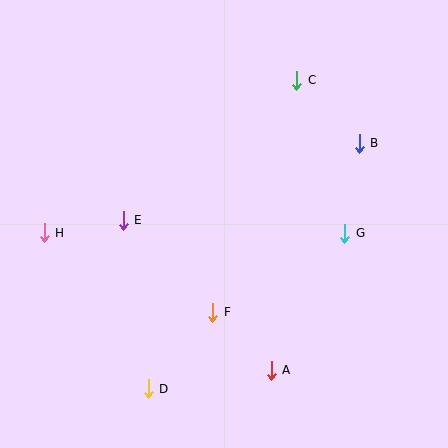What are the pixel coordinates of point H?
Point H is at (44, 233).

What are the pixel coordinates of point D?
Point D is at (148, 389).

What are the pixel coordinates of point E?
Point E is at (123, 220).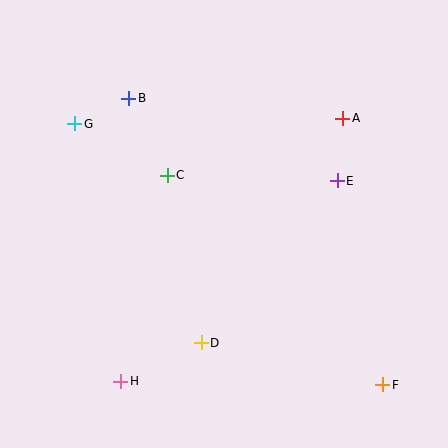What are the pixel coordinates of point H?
Point H is at (121, 381).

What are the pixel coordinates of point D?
Point D is at (201, 343).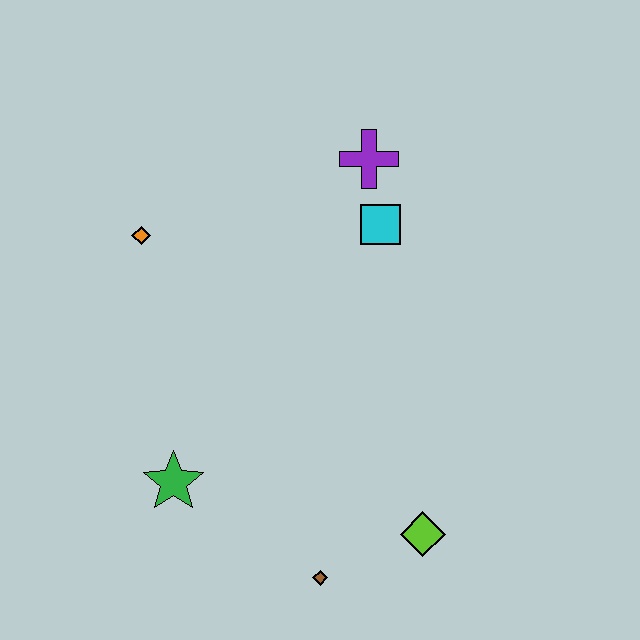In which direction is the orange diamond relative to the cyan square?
The orange diamond is to the left of the cyan square.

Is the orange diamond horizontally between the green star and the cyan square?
No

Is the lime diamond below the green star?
Yes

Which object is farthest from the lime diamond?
The orange diamond is farthest from the lime diamond.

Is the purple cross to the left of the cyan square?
Yes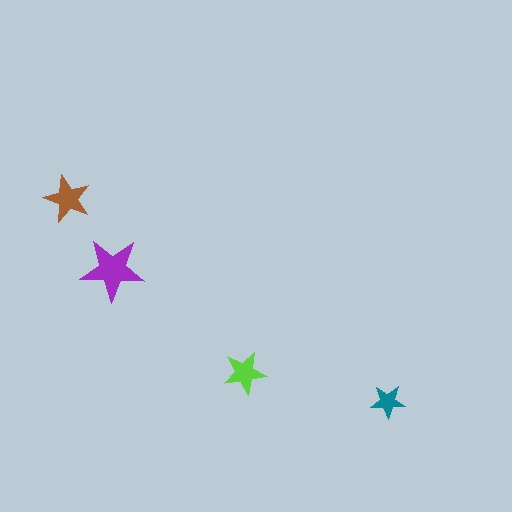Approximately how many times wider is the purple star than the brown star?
About 1.5 times wider.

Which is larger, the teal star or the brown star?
The brown one.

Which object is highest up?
The brown star is topmost.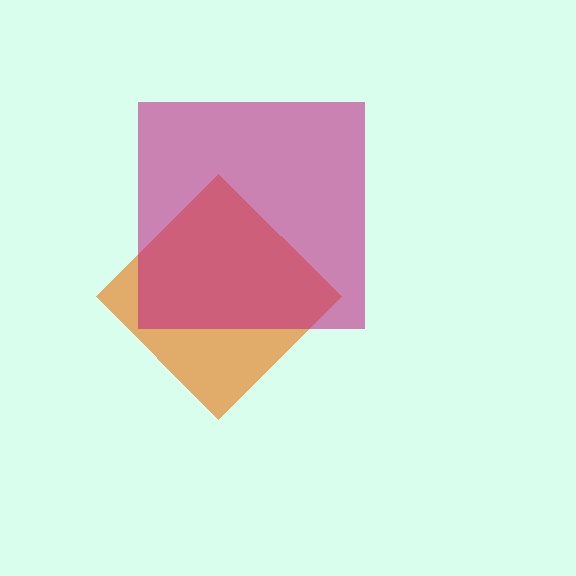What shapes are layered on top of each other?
The layered shapes are: an orange diamond, a magenta square.